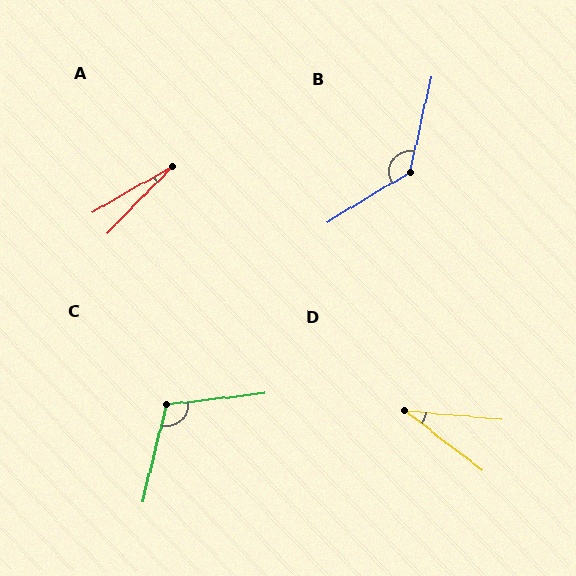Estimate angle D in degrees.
Approximately 32 degrees.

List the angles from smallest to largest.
A (16°), D (32°), C (110°), B (134°).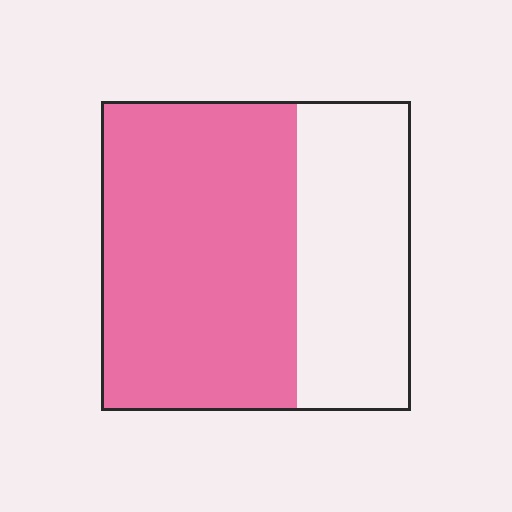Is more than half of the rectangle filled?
Yes.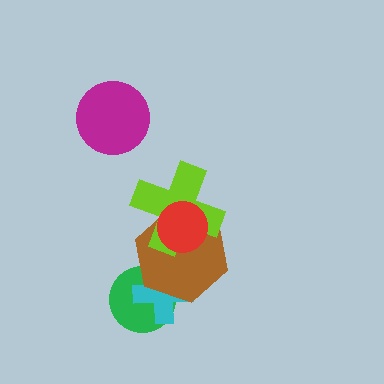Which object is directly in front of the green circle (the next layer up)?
The cyan cross is directly in front of the green circle.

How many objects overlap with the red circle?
2 objects overlap with the red circle.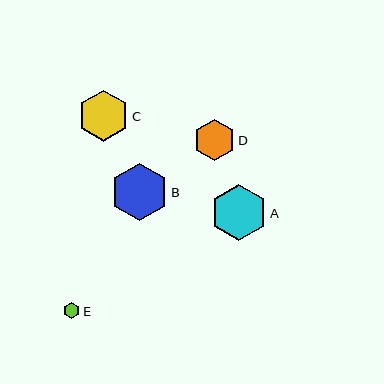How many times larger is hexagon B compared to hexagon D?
Hexagon B is approximately 1.4 times the size of hexagon D.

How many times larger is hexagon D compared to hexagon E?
Hexagon D is approximately 2.5 times the size of hexagon E.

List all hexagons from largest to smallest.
From largest to smallest: B, A, C, D, E.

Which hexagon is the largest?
Hexagon B is the largest with a size of approximately 57 pixels.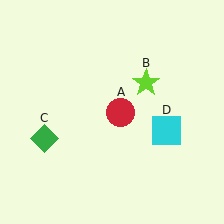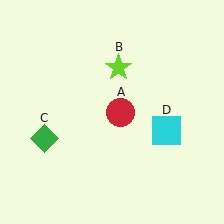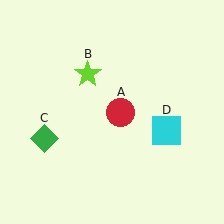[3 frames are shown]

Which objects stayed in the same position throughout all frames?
Red circle (object A) and green diamond (object C) and cyan square (object D) remained stationary.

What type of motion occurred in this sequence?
The lime star (object B) rotated counterclockwise around the center of the scene.